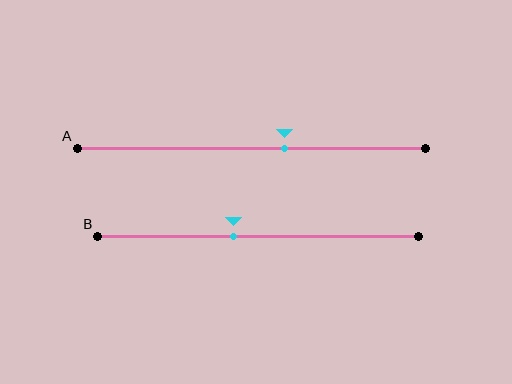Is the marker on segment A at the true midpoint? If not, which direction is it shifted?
No, the marker on segment A is shifted to the right by about 10% of the segment length.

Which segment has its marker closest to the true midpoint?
Segment B has its marker closest to the true midpoint.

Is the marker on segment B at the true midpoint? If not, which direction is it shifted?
No, the marker on segment B is shifted to the left by about 8% of the segment length.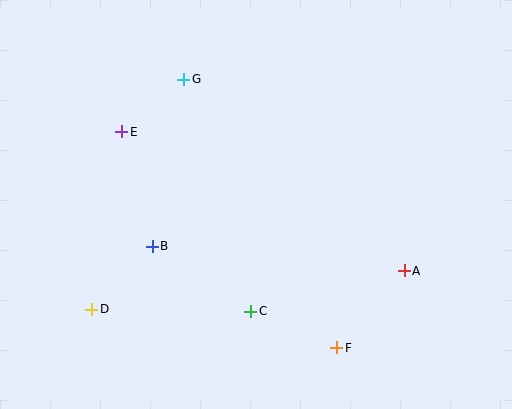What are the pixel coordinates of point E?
Point E is at (122, 132).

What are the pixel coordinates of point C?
Point C is at (250, 311).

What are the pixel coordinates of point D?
Point D is at (92, 309).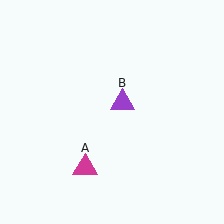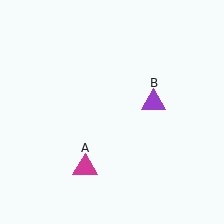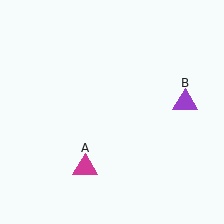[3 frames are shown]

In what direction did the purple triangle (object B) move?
The purple triangle (object B) moved right.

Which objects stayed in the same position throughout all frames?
Magenta triangle (object A) remained stationary.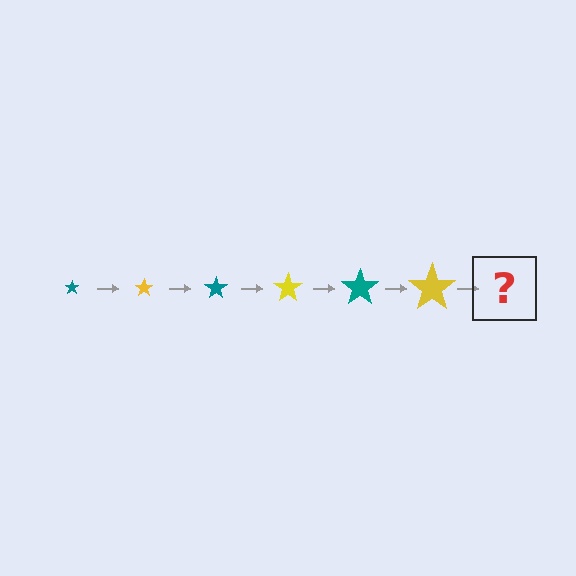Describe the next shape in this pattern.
It should be a teal star, larger than the previous one.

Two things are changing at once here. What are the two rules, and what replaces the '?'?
The two rules are that the star grows larger each step and the color cycles through teal and yellow. The '?' should be a teal star, larger than the previous one.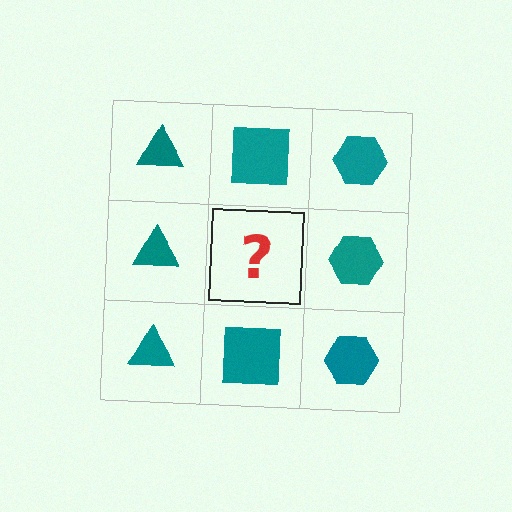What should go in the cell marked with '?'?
The missing cell should contain a teal square.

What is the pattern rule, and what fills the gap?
The rule is that each column has a consistent shape. The gap should be filled with a teal square.